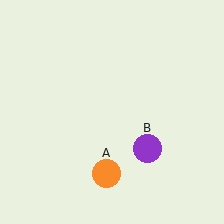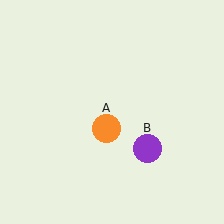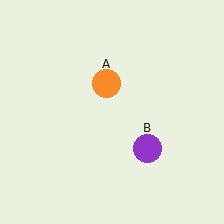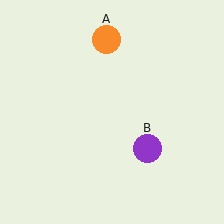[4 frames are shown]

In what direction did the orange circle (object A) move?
The orange circle (object A) moved up.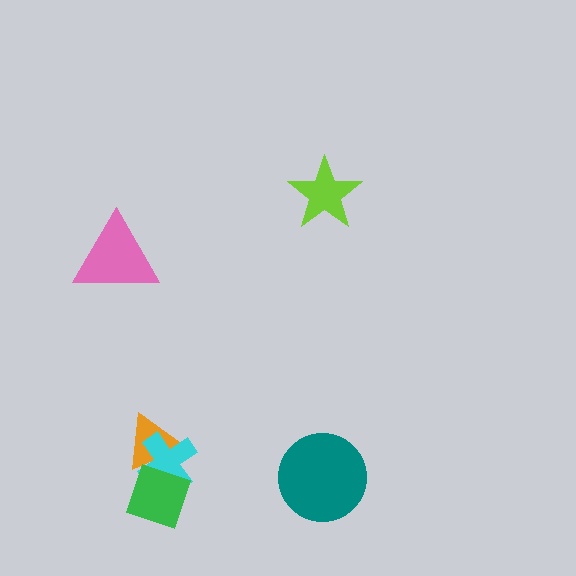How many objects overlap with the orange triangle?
2 objects overlap with the orange triangle.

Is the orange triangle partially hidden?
Yes, it is partially covered by another shape.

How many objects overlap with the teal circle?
0 objects overlap with the teal circle.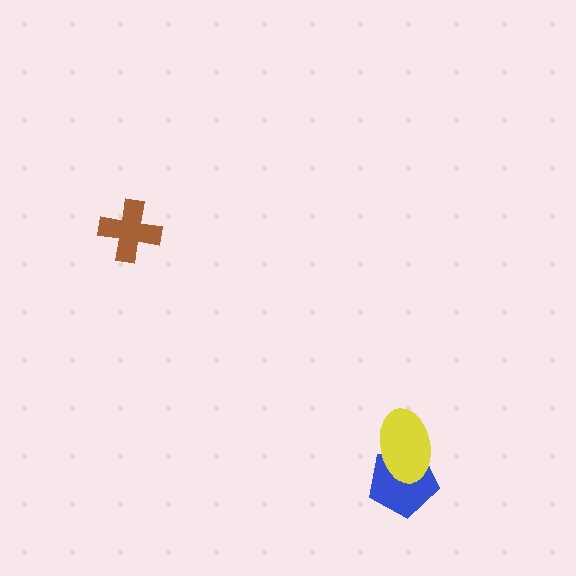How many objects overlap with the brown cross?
0 objects overlap with the brown cross.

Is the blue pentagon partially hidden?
Yes, it is partially covered by another shape.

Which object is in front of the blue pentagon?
The yellow ellipse is in front of the blue pentagon.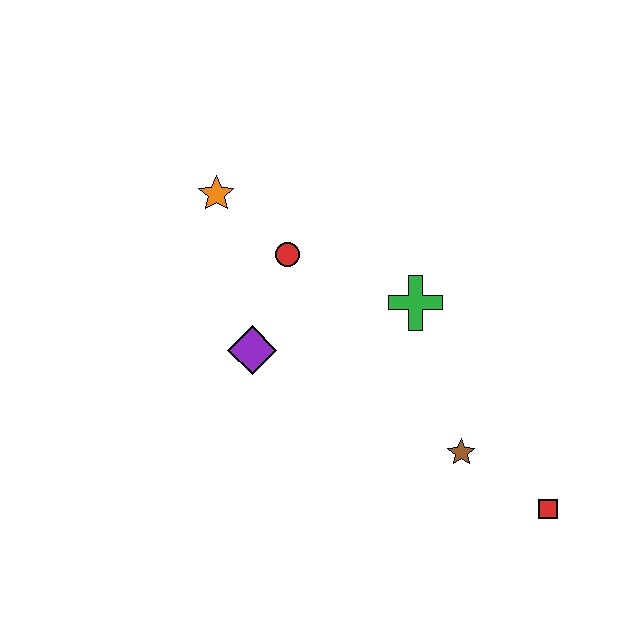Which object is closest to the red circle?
The orange star is closest to the red circle.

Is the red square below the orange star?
Yes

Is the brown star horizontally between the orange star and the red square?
Yes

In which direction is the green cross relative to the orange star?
The green cross is to the right of the orange star.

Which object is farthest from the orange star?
The red square is farthest from the orange star.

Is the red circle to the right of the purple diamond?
Yes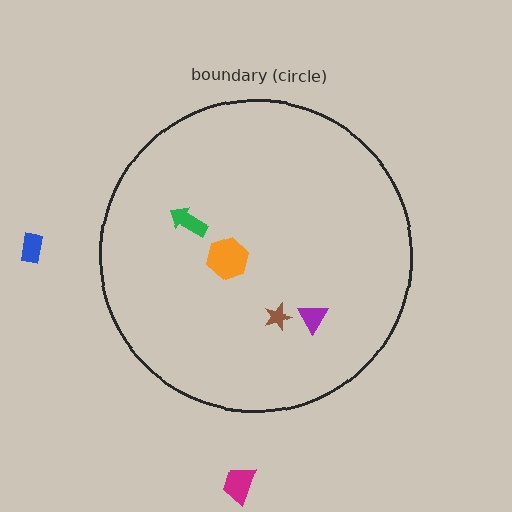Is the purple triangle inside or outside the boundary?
Inside.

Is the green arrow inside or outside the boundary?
Inside.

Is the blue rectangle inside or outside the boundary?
Outside.